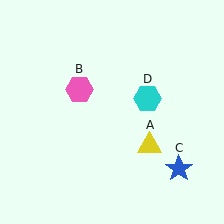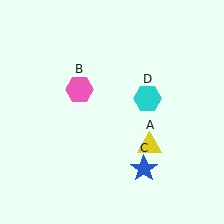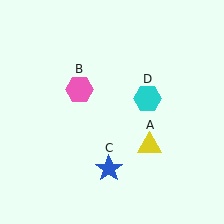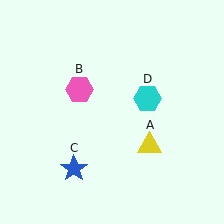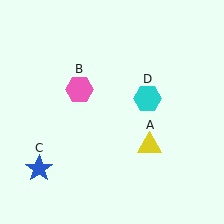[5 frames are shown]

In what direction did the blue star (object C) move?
The blue star (object C) moved left.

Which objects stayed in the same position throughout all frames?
Yellow triangle (object A) and pink hexagon (object B) and cyan hexagon (object D) remained stationary.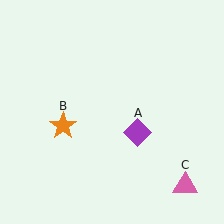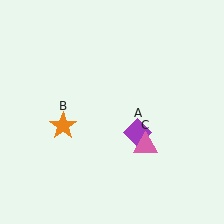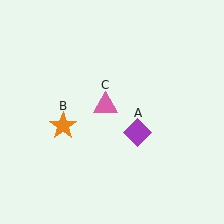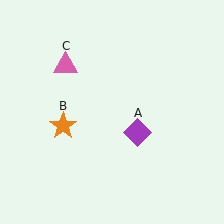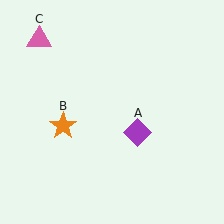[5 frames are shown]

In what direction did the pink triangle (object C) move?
The pink triangle (object C) moved up and to the left.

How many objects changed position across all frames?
1 object changed position: pink triangle (object C).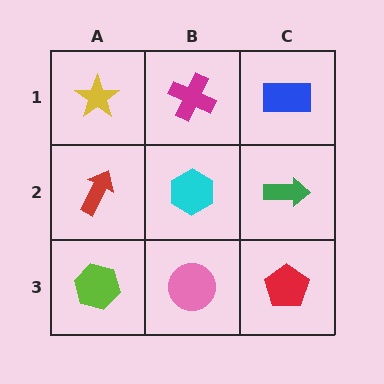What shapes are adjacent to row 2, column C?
A blue rectangle (row 1, column C), a red pentagon (row 3, column C), a cyan hexagon (row 2, column B).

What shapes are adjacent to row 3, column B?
A cyan hexagon (row 2, column B), a lime hexagon (row 3, column A), a red pentagon (row 3, column C).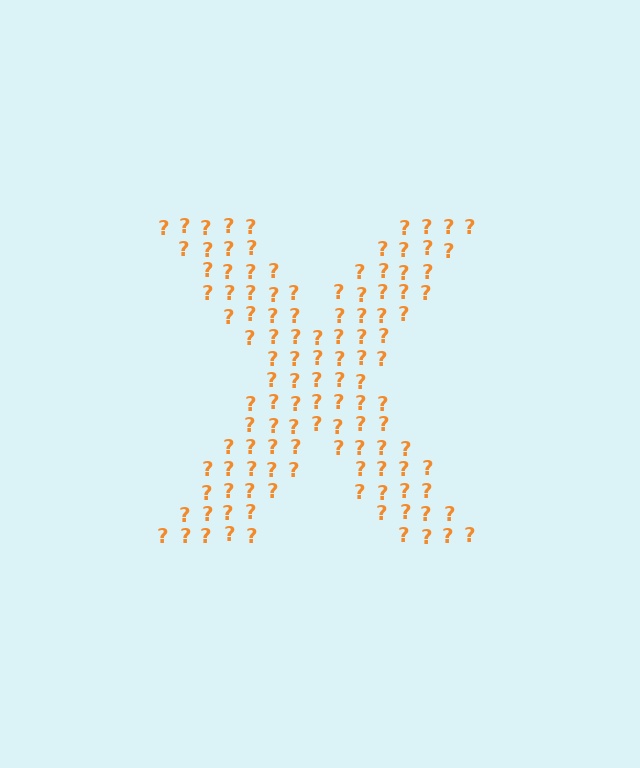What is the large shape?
The large shape is the letter X.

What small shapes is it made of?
It is made of small question marks.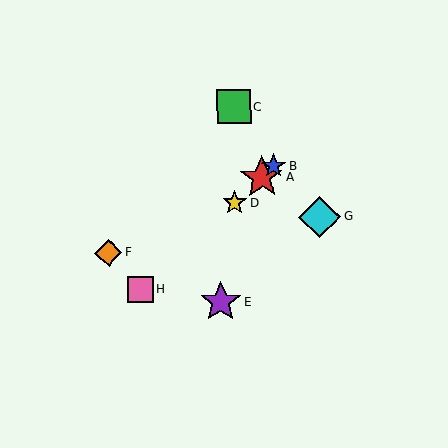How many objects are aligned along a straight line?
4 objects (A, B, D, H) are aligned along a straight line.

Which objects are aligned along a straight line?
Objects A, B, D, H are aligned along a straight line.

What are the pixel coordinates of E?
Object E is at (221, 302).